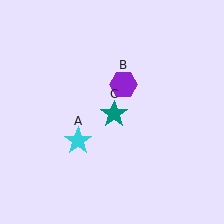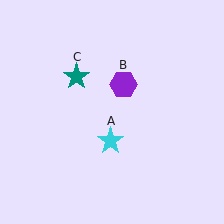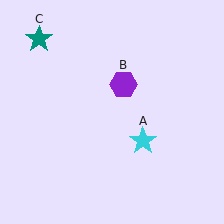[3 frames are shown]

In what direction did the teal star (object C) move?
The teal star (object C) moved up and to the left.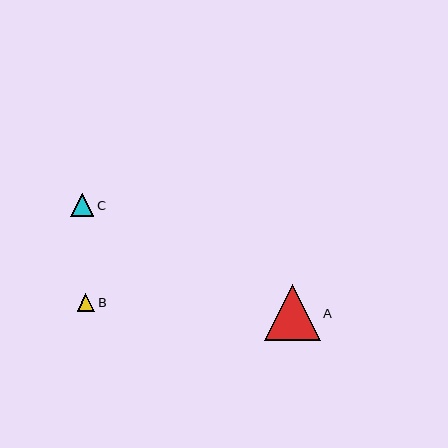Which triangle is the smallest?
Triangle B is the smallest with a size of approximately 17 pixels.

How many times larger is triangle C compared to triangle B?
Triangle C is approximately 1.4 times the size of triangle B.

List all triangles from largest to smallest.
From largest to smallest: A, C, B.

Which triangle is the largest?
Triangle A is the largest with a size of approximately 56 pixels.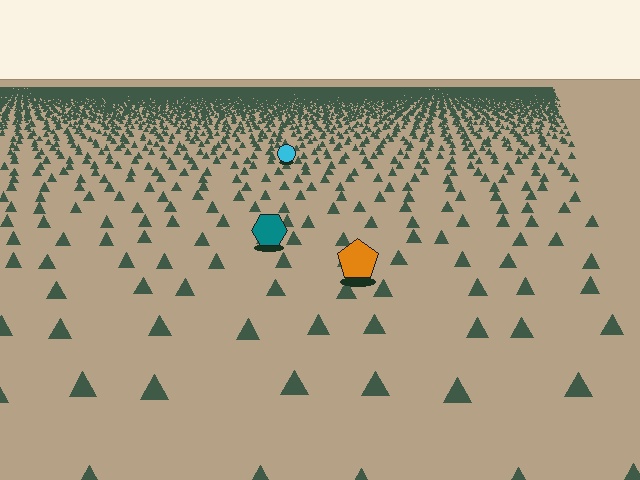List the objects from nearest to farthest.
From nearest to farthest: the orange pentagon, the teal hexagon, the cyan circle.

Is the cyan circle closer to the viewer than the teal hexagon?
No. The teal hexagon is closer — you can tell from the texture gradient: the ground texture is coarser near it.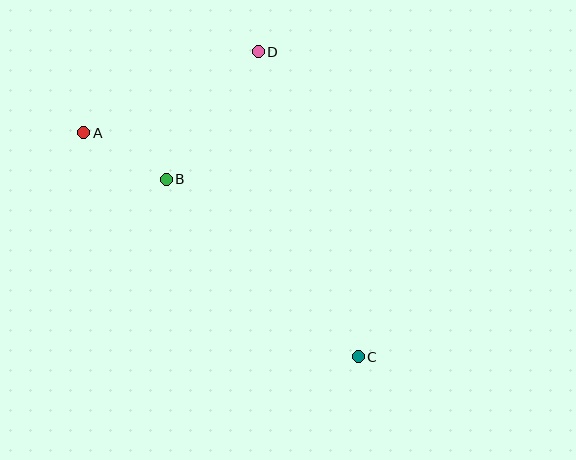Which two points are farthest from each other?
Points A and C are farthest from each other.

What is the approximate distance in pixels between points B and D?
The distance between B and D is approximately 157 pixels.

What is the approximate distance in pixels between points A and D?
The distance between A and D is approximately 193 pixels.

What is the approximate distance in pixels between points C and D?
The distance between C and D is approximately 321 pixels.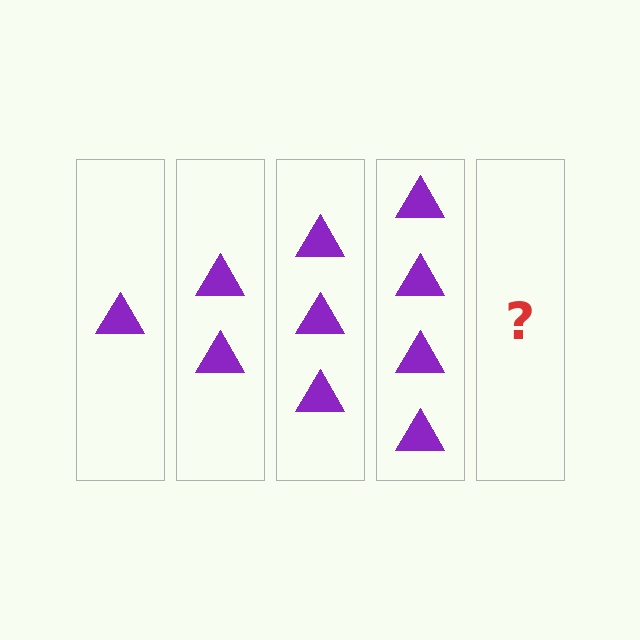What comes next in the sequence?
The next element should be 5 triangles.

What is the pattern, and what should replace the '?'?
The pattern is that each step adds one more triangle. The '?' should be 5 triangles.